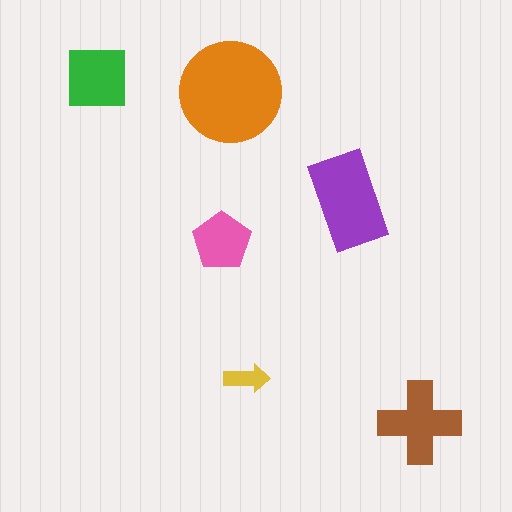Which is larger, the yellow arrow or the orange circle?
The orange circle.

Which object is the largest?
The orange circle.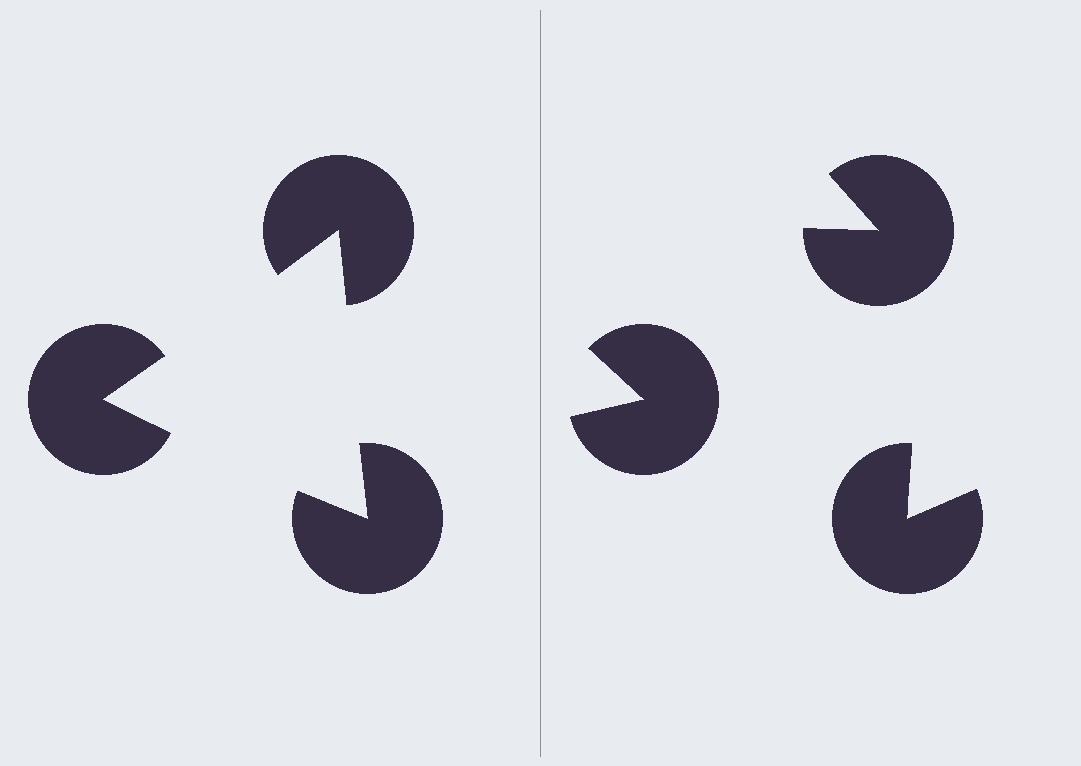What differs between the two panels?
The pac-man discs are positioned identically on both sides; only the wedge orientations differ. On the left they align to a triangle; on the right they are misaligned.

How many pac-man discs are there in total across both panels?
6 — 3 on each side.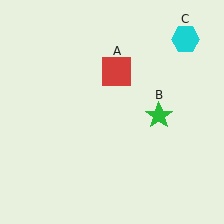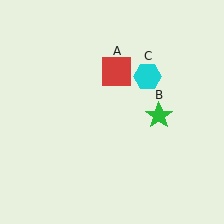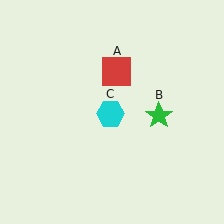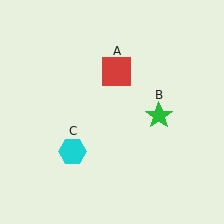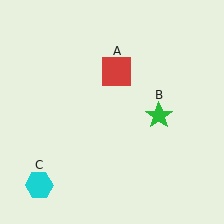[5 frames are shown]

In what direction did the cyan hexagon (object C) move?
The cyan hexagon (object C) moved down and to the left.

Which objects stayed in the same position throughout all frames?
Red square (object A) and green star (object B) remained stationary.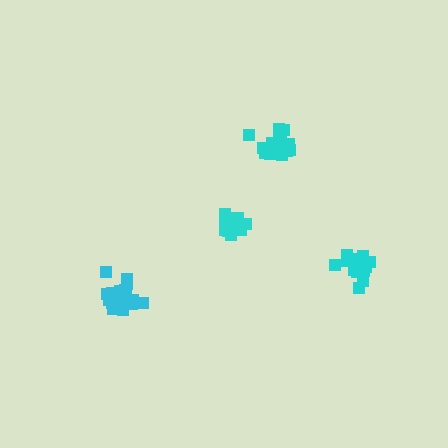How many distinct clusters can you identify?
There are 4 distinct clusters.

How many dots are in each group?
Group 1: 15 dots, Group 2: 16 dots, Group 3: 18 dots, Group 4: 19 dots (68 total).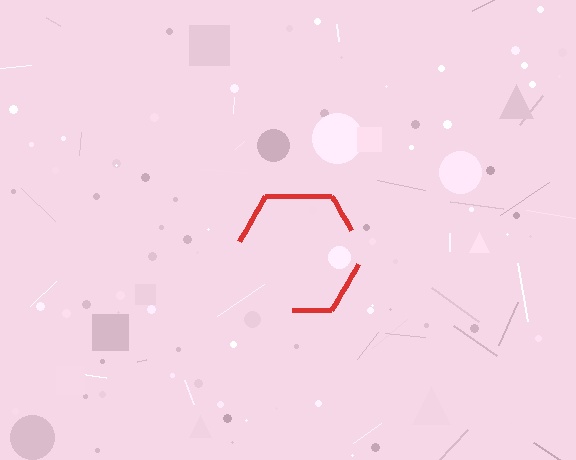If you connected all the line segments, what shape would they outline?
They would outline a hexagon.